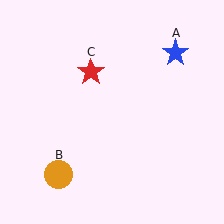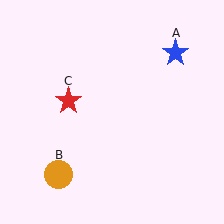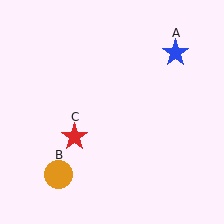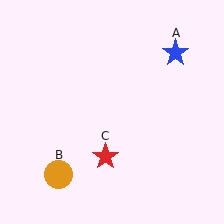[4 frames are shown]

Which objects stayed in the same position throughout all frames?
Blue star (object A) and orange circle (object B) remained stationary.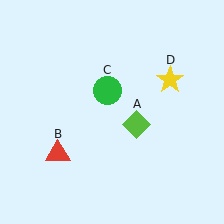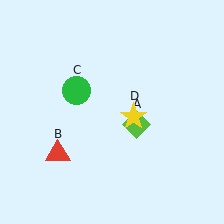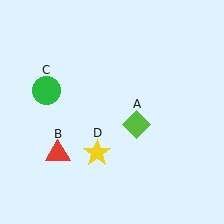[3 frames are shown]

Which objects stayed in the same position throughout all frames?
Lime diamond (object A) and red triangle (object B) remained stationary.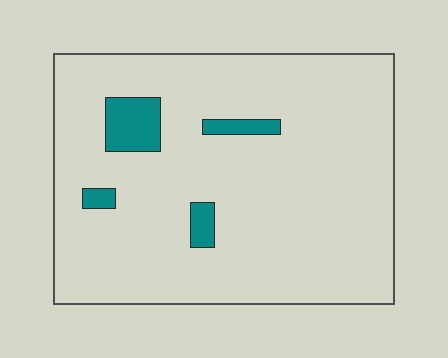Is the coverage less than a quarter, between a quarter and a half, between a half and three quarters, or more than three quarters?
Less than a quarter.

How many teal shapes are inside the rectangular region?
4.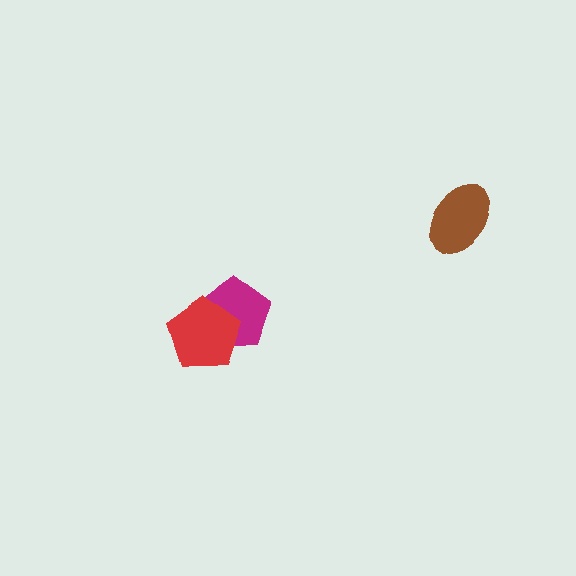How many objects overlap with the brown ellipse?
0 objects overlap with the brown ellipse.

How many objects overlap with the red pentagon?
1 object overlaps with the red pentagon.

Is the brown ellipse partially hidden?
No, no other shape covers it.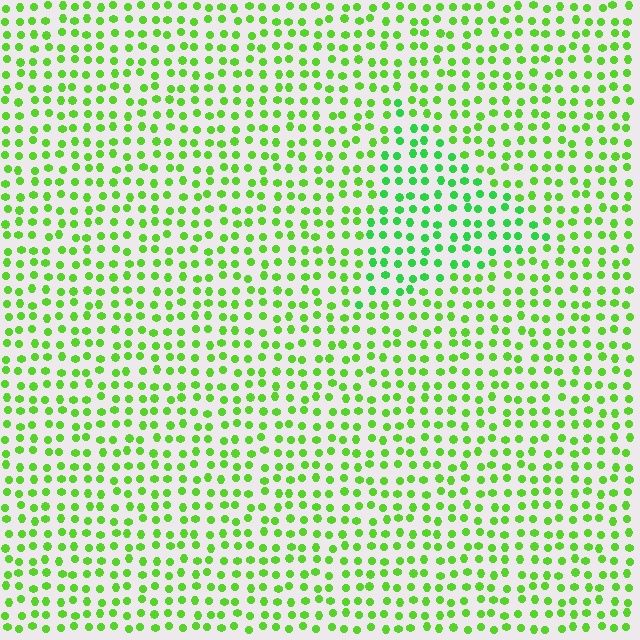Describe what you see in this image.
The image is filled with small lime elements in a uniform arrangement. A triangle-shaped region is visible where the elements are tinted to a slightly different hue, forming a subtle color boundary.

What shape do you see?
I see a triangle.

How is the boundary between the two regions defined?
The boundary is defined purely by a slight shift in hue (about 26 degrees). Spacing, size, and orientation are identical on both sides.